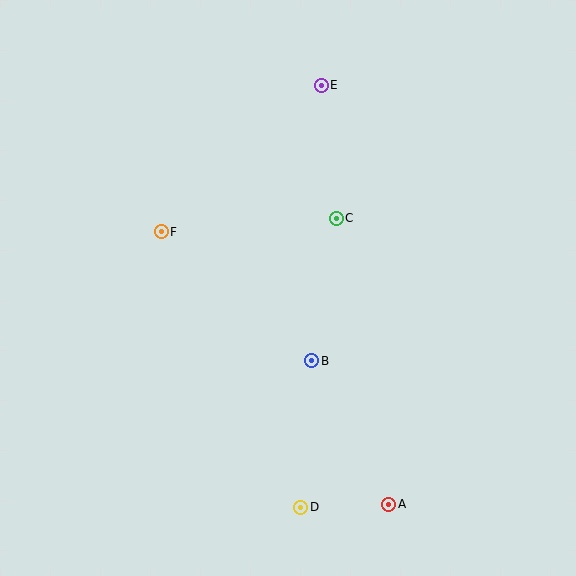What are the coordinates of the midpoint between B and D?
The midpoint between B and D is at (306, 434).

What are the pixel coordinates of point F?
Point F is at (161, 232).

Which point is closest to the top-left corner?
Point F is closest to the top-left corner.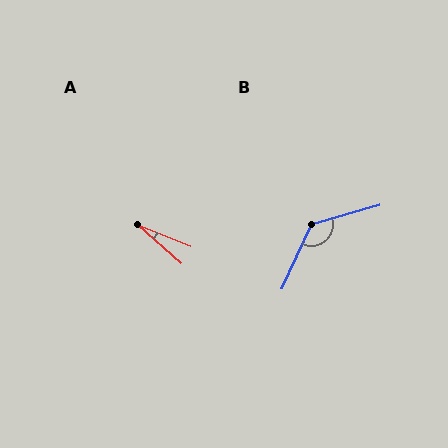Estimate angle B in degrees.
Approximately 130 degrees.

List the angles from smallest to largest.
A (20°), B (130°).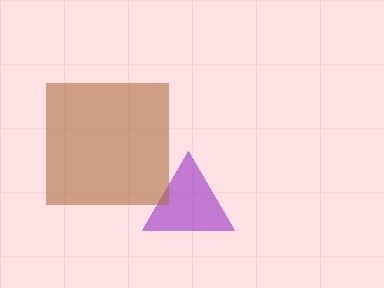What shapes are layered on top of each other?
The layered shapes are: a purple triangle, a brown square.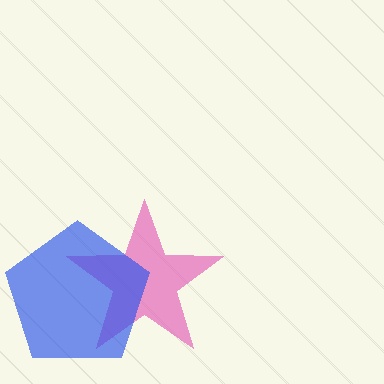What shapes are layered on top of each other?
The layered shapes are: a pink star, a blue pentagon.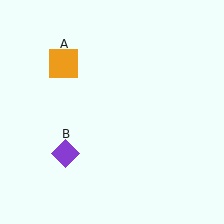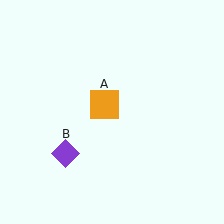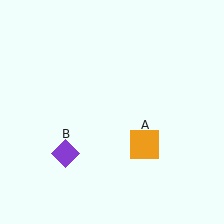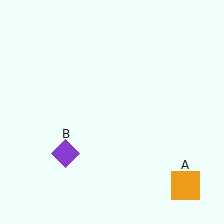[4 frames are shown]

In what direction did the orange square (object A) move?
The orange square (object A) moved down and to the right.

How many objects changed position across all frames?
1 object changed position: orange square (object A).